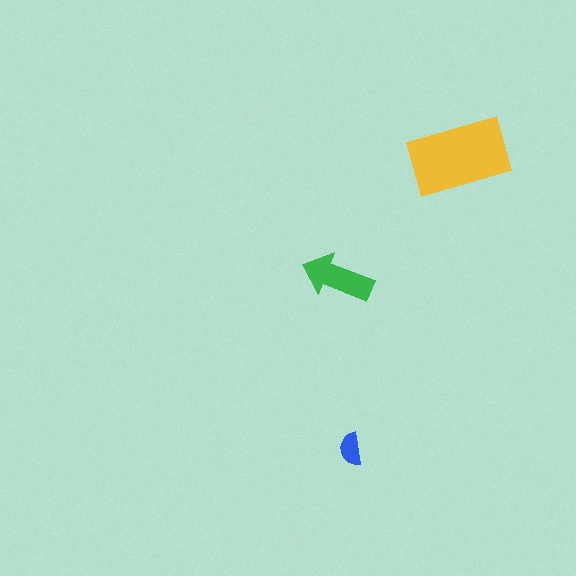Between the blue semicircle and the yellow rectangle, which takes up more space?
The yellow rectangle.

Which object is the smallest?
The blue semicircle.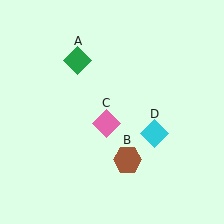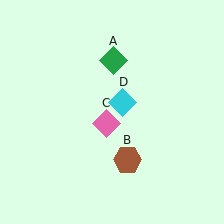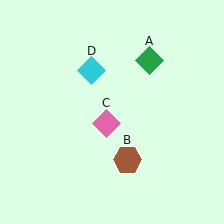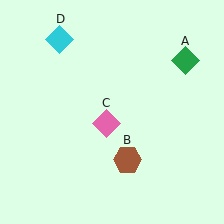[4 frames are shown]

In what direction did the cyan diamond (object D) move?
The cyan diamond (object D) moved up and to the left.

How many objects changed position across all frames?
2 objects changed position: green diamond (object A), cyan diamond (object D).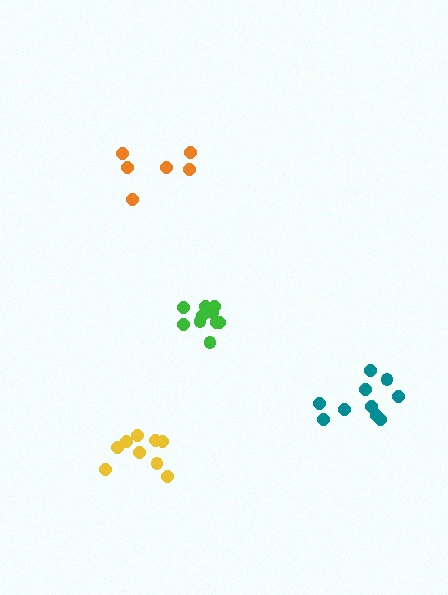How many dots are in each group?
Group 1: 6 dots, Group 2: 10 dots, Group 3: 9 dots, Group 4: 10 dots (35 total).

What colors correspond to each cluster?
The clusters are colored: orange, teal, yellow, green.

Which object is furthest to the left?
The yellow cluster is leftmost.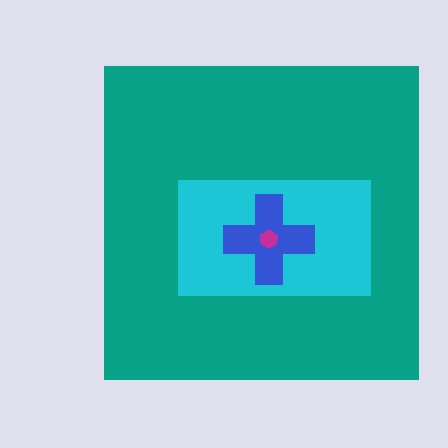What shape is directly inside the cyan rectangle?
The blue cross.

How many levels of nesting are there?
4.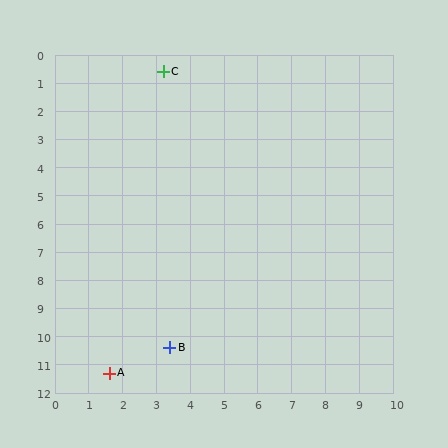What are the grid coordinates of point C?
Point C is at approximately (3.2, 0.6).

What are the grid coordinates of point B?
Point B is at approximately (3.4, 10.4).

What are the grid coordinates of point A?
Point A is at approximately (1.6, 11.3).